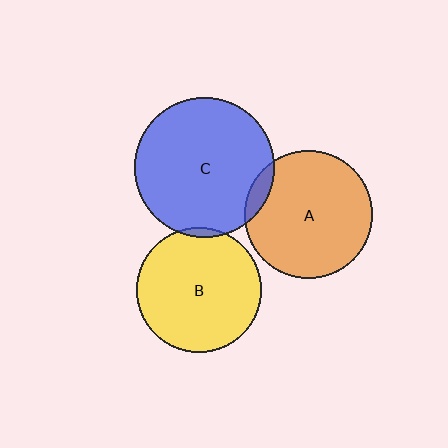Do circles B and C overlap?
Yes.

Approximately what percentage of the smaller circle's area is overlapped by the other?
Approximately 5%.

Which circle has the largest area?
Circle C (blue).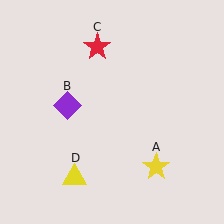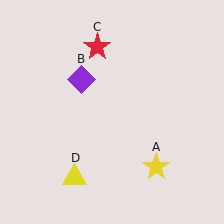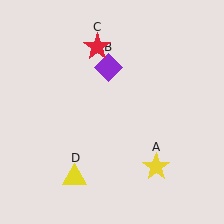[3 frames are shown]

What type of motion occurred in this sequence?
The purple diamond (object B) rotated clockwise around the center of the scene.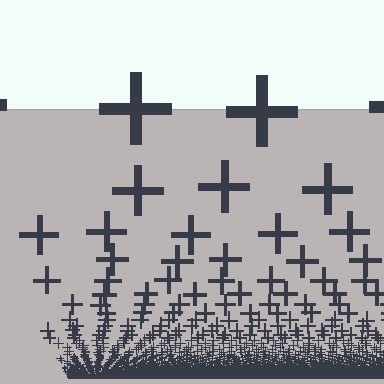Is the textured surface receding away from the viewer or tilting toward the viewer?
The surface appears to tilt toward the viewer. Texture elements get larger and sparser toward the top.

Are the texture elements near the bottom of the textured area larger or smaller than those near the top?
Smaller. The gradient is inverted — elements near the bottom are smaller and denser.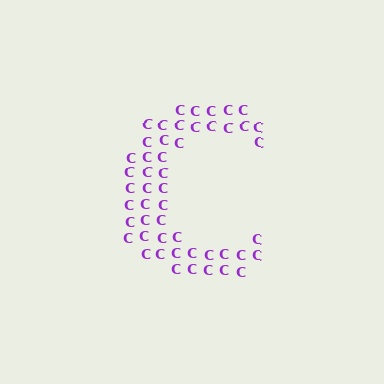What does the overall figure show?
The overall figure shows the letter C.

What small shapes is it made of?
It is made of small letter C's.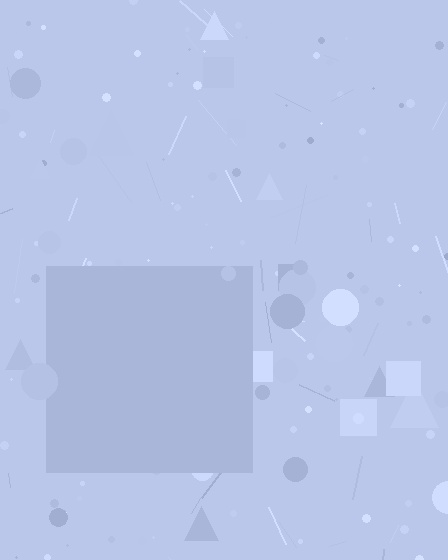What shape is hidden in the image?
A square is hidden in the image.